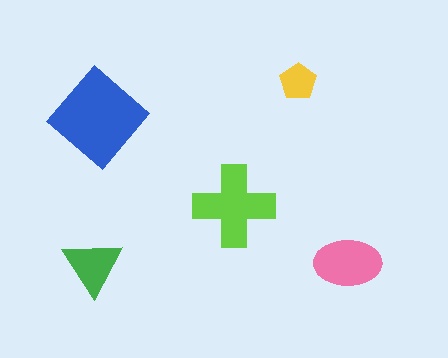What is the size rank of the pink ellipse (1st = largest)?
3rd.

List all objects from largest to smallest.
The blue diamond, the lime cross, the pink ellipse, the green triangle, the yellow pentagon.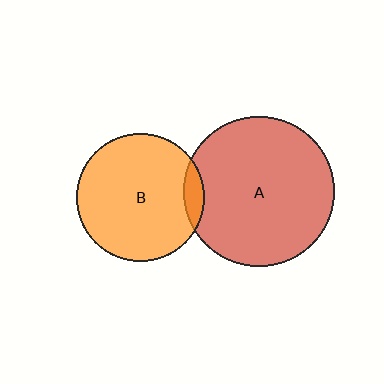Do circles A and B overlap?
Yes.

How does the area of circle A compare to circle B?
Approximately 1.4 times.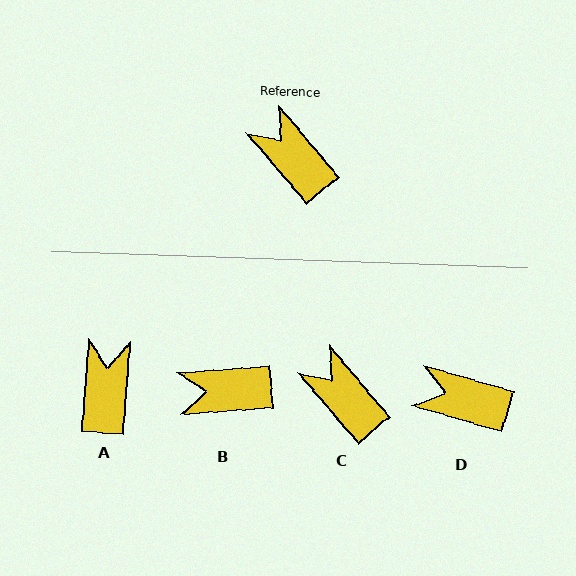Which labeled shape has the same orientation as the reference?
C.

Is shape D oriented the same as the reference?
No, it is off by about 33 degrees.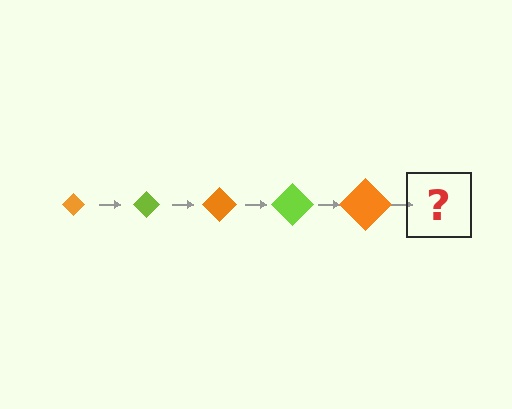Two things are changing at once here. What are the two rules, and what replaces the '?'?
The two rules are that the diamond grows larger each step and the color cycles through orange and lime. The '?' should be a lime diamond, larger than the previous one.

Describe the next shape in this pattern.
It should be a lime diamond, larger than the previous one.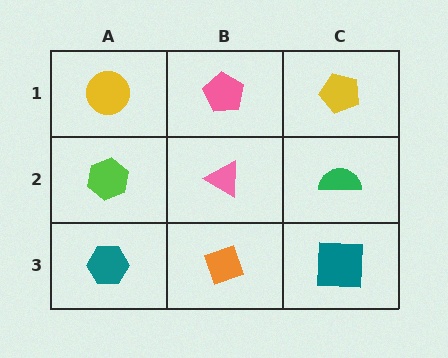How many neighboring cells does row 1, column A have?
2.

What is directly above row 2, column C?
A yellow pentagon.